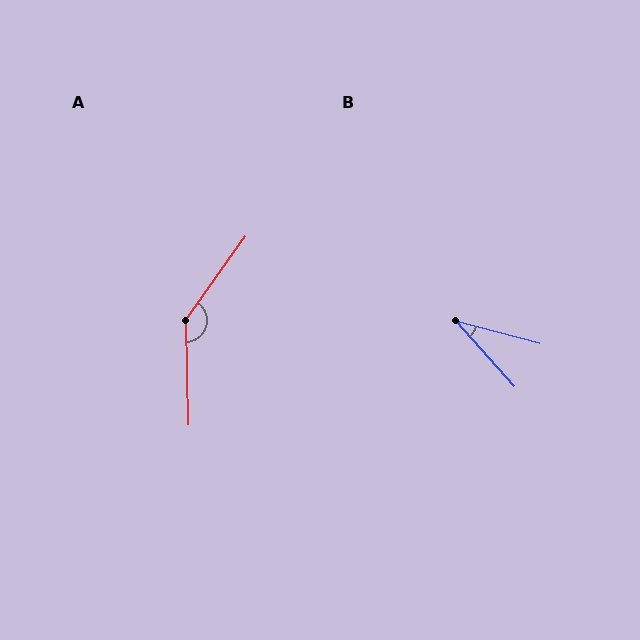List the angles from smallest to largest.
B (33°), A (143°).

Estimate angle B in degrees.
Approximately 33 degrees.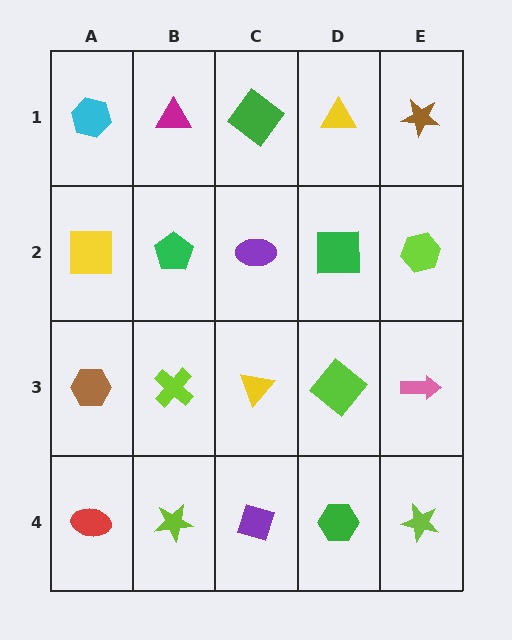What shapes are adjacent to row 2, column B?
A magenta triangle (row 1, column B), a lime cross (row 3, column B), a yellow square (row 2, column A), a purple ellipse (row 2, column C).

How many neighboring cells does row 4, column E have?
2.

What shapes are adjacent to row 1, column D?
A green square (row 2, column D), a green diamond (row 1, column C), a brown star (row 1, column E).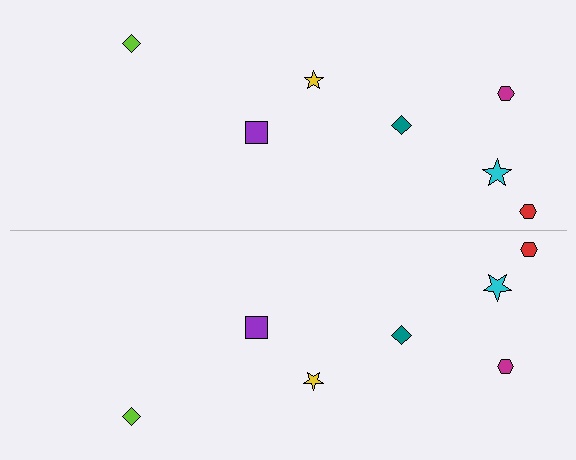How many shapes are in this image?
There are 14 shapes in this image.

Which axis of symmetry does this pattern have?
The pattern has a horizontal axis of symmetry running through the center of the image.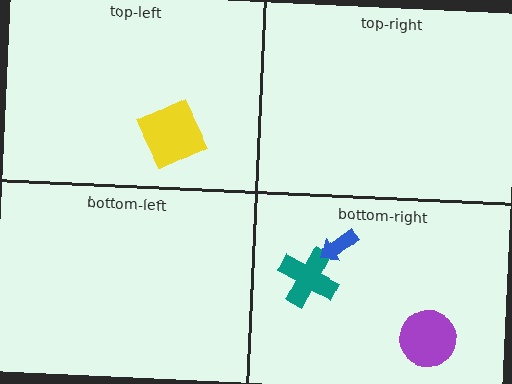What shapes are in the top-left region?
The yellow square.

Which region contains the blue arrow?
The bottom-right region.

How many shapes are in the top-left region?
1.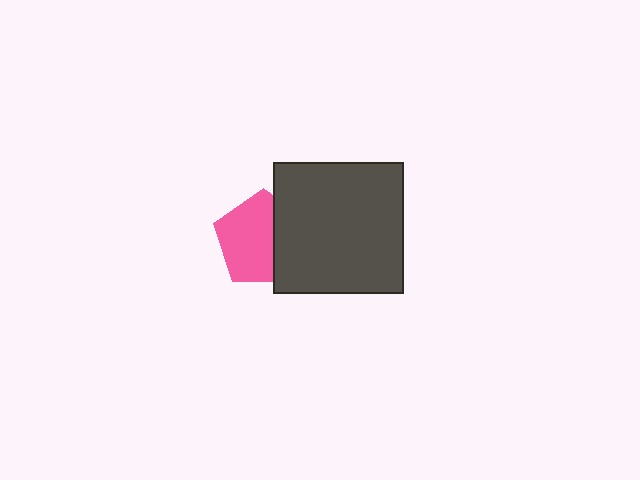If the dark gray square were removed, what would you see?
You would see the complete pink pentagon.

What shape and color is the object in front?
The object in front is a dark gray square.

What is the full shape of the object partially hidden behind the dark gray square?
The partially hidden object is a pink pentagon.